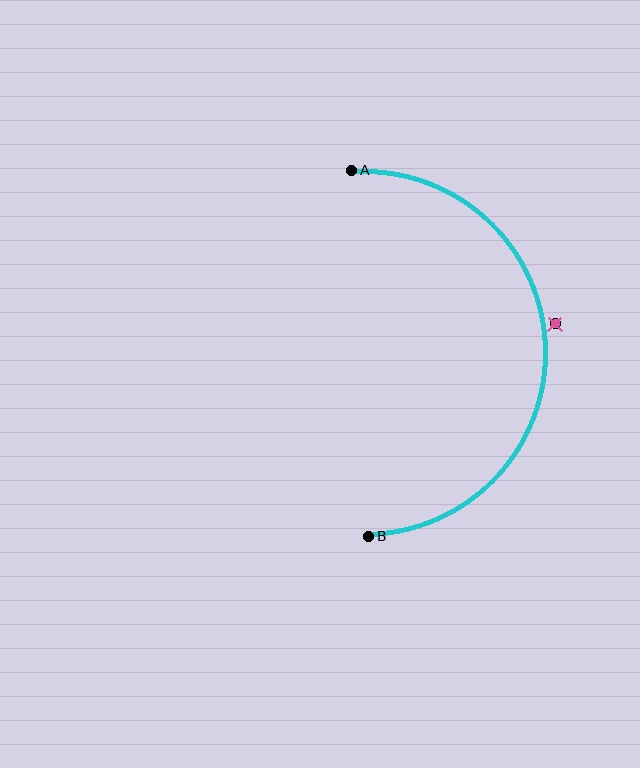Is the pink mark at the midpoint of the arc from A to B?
No — the pink mark does not lie on the arc at all. It sits slightly outside the curve.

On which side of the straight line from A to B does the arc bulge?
The arc bulges to the right of the straight line connecting A and B.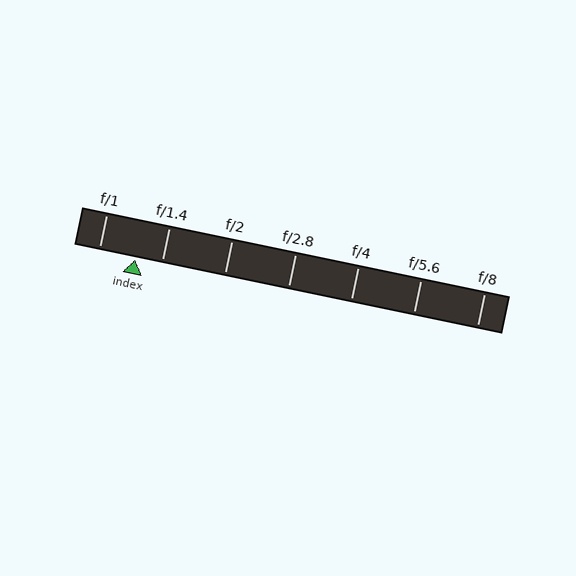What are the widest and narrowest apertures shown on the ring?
The widest aperture shown is f/1 and the narrowest is f/8.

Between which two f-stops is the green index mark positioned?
The index mark is between f/1 and f/1.4.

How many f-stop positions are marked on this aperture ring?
There are 7 f-stop positions marked.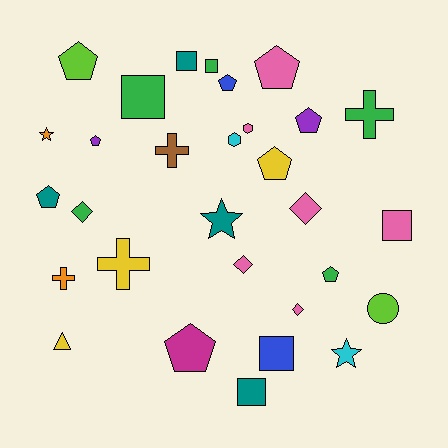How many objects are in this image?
There are 30 objects.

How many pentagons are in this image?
There are 9 pentagons.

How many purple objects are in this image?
There are 2 purple objects.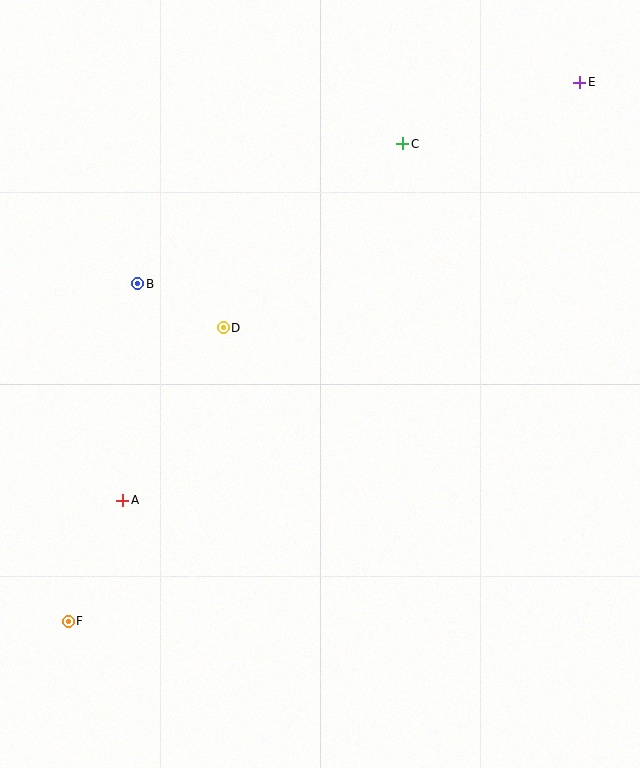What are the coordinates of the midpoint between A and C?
The midpoint between A and C is at (263, 322).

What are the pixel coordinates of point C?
Point C is at (403, 144).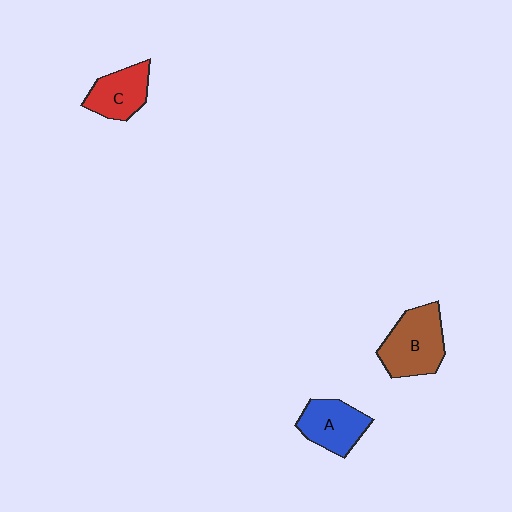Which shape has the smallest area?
Shape C (red).